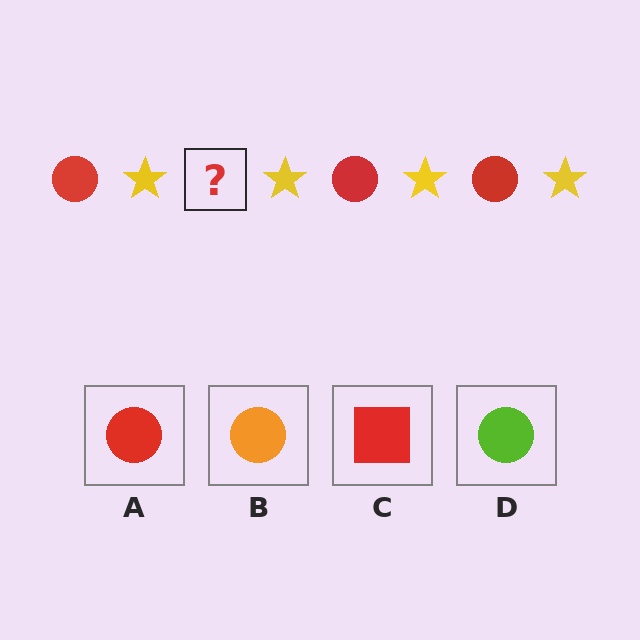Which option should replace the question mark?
Option A.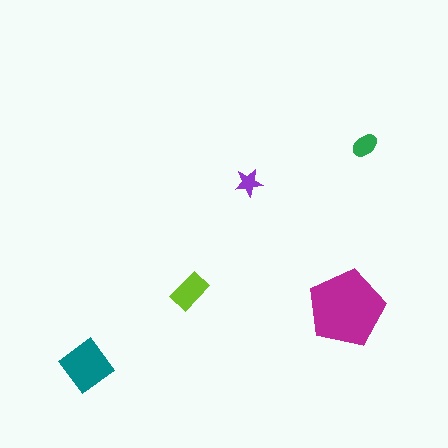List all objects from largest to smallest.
The magenta pentagon, the teal diamond, the lime rectangle, the green ellipse, the purple star.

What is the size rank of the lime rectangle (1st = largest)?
3rd.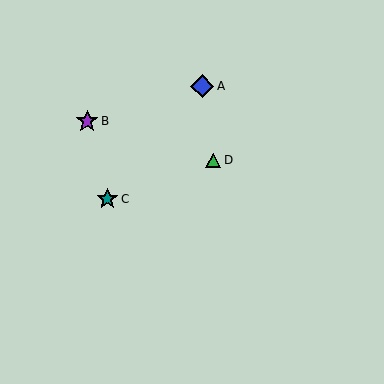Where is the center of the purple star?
The center of the purple star is at (87, 121).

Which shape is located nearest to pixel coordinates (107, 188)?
The teal star (labeled C) at (107, 199) is nearest to that location.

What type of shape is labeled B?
Shape B is a purple star.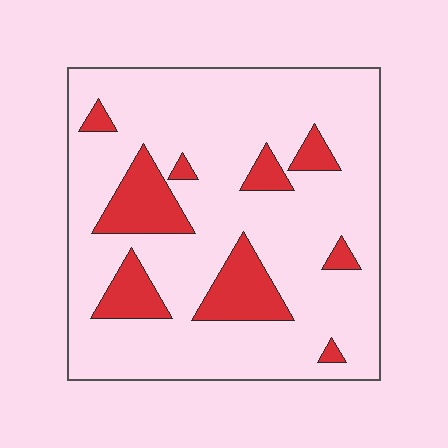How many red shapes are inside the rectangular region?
9.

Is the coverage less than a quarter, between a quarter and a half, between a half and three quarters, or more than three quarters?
Less than a quarter.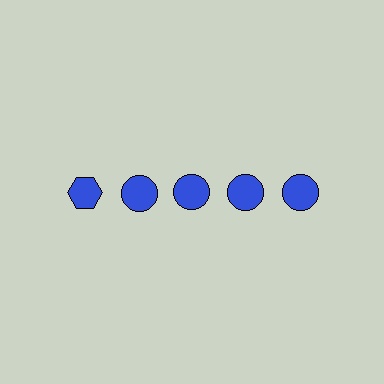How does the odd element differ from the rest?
It has a different shape: hexagon instead of circle.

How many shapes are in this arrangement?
There are 5 shapes arranged in a grid pattern.